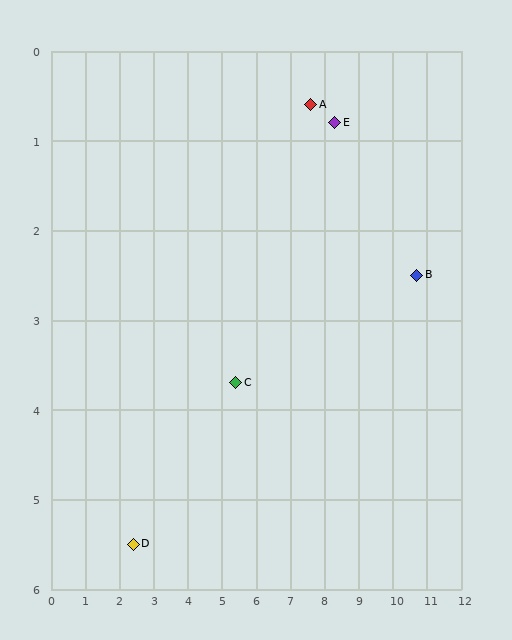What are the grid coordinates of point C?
Point C is at approximately (5.4, 3.7).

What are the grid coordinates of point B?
Point B is at approximately (10.7, 2.5).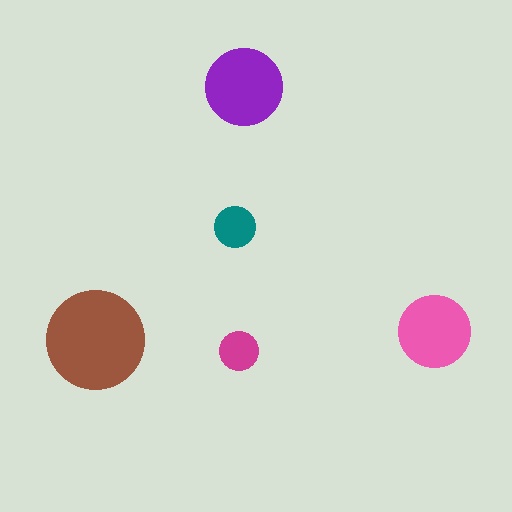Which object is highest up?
The purple circle is topmost.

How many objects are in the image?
There are 5 objects in the image.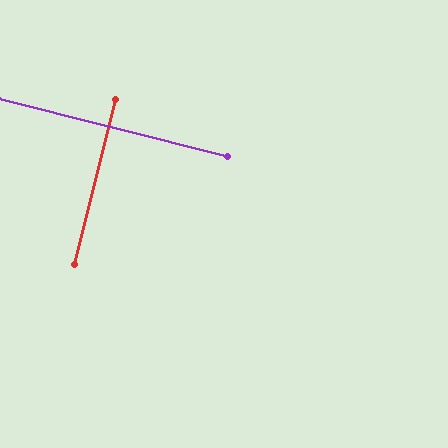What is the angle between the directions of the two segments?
Approximately 90 degrees.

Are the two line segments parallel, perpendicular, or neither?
Perpendicular — they meet at approximately 90°.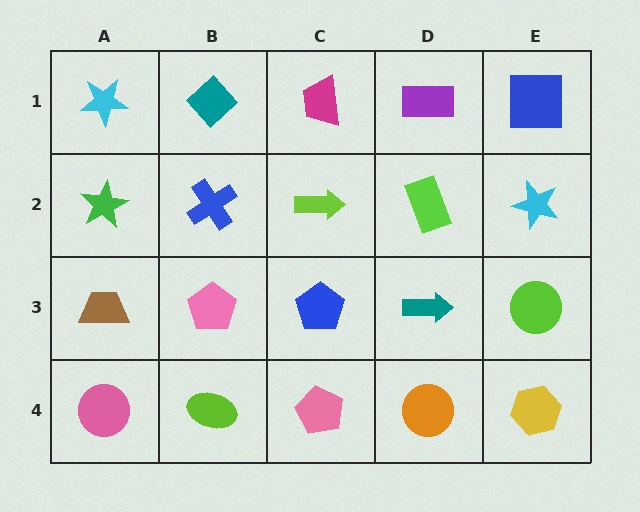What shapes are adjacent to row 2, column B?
A teal diamond (row 1, column B), a pink pentagon (row 3, column B), a green star (row 2, column A), a lime arrow (row 2, column C).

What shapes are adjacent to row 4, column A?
A brown trapezoid (row 3, column A), a lime ellipse (row 4, column B).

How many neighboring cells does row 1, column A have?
2.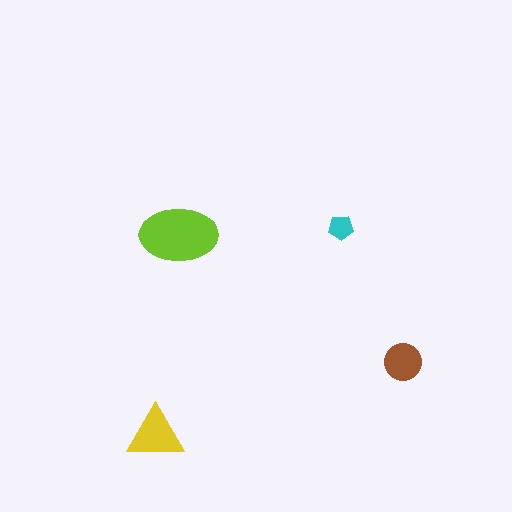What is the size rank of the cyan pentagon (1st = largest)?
4th.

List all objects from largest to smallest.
The lime ellipse, the yellow triangle, the brown circle, the cyan pentagon.